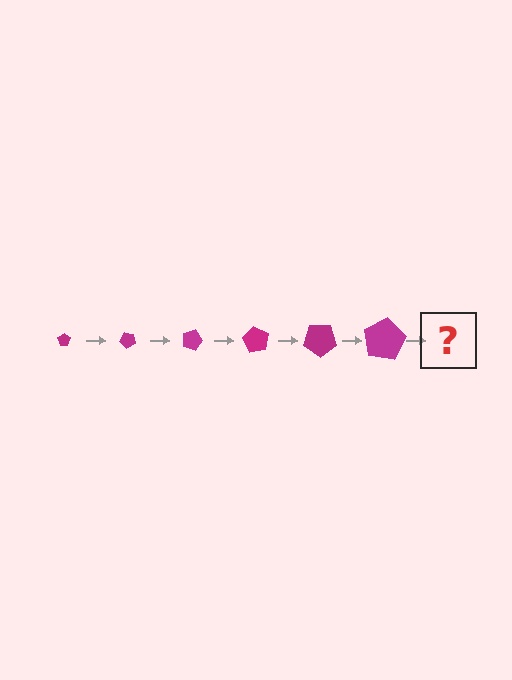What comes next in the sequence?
The next element should be a pentagon, larger than the previous one and rotated 270 degrees from the start.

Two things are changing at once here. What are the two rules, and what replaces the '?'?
The two rules are that the pentagon grows larger each step and it rotates 45 degrees each step. The '?' should be a pentagon, larger than the previous one and rotated 270 degrees from the start.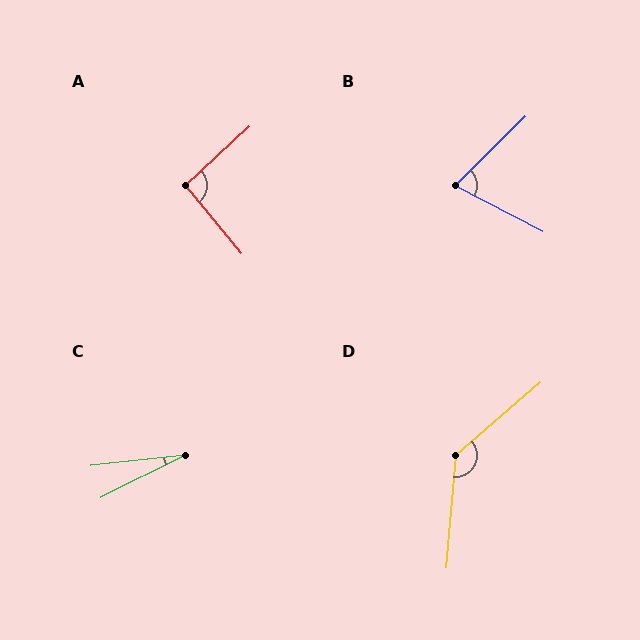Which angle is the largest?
D, at approximately 135 degrees.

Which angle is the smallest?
C, at approximately 20 degrees.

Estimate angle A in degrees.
Approximately 93 degrees.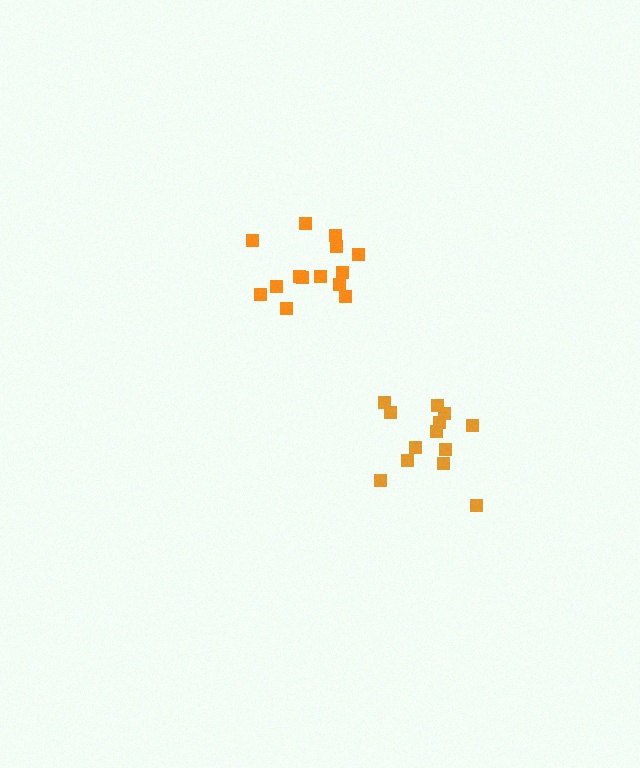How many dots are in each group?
Group 1: 14 dots, Group 2: 13 dots (27 total).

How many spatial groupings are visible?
There are 2 spatial groupings.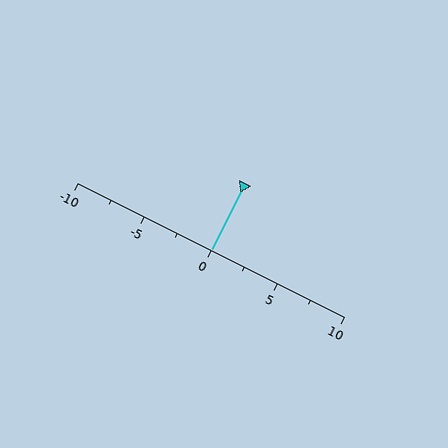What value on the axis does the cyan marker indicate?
The marker indicates approximately 0.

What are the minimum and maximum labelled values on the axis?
The axis runs from -10 to 10.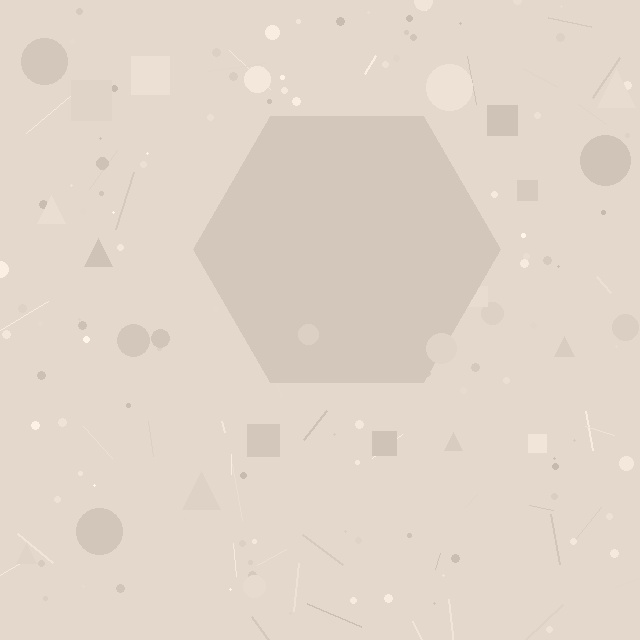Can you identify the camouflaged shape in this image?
The camouflaged shape is a hexagon.